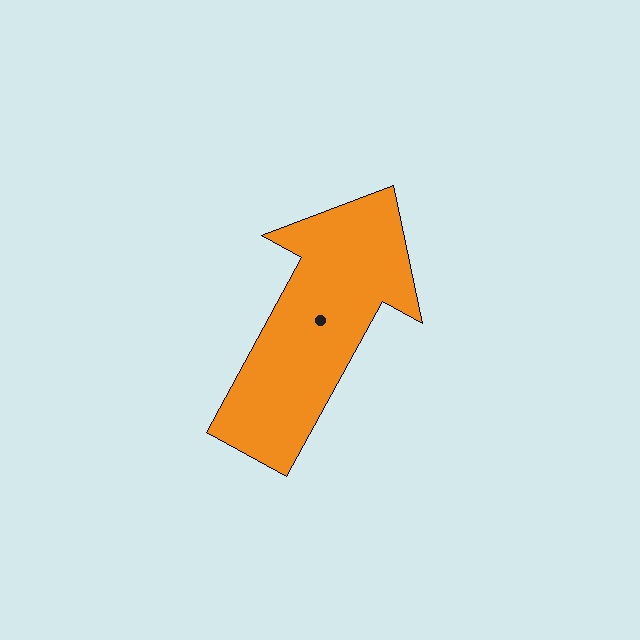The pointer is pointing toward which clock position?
Roughly 1 o'clock.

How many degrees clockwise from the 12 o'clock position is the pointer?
Approximately 29 degrees.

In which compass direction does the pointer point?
Northeast.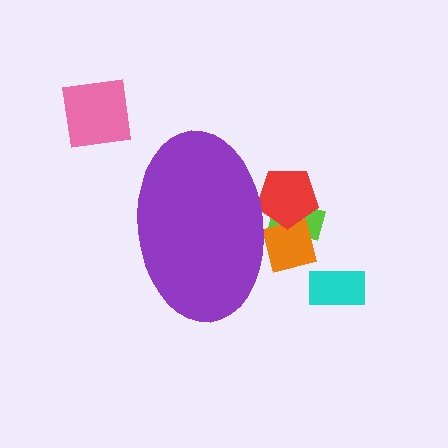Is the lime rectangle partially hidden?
Yes, the lime rectangle is partially hidden behind the purple ellipse.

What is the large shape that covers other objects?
A purple ellipse.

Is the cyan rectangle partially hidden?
No, the cyan rectangle is fully visible.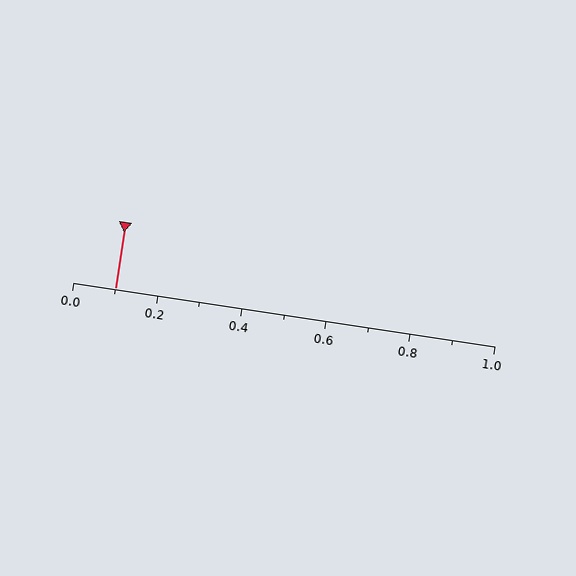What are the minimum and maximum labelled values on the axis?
The axis runs from 0.0 to 1.0.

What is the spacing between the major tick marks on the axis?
The major ticks are spaced 0.2 apart.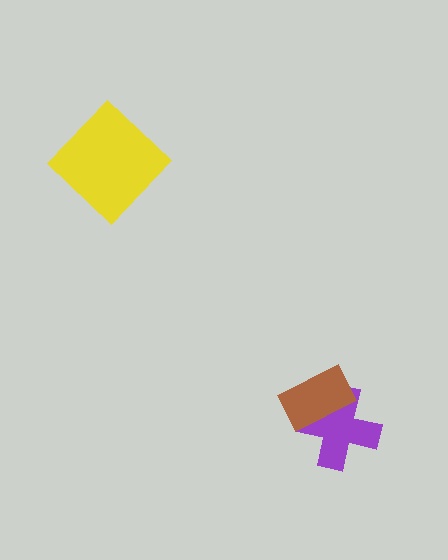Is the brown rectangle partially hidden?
No, no other shape covers it.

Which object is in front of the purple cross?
The brown rectangle is in front of the purple cross.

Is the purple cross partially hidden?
Yes, it is partially covered by another shape.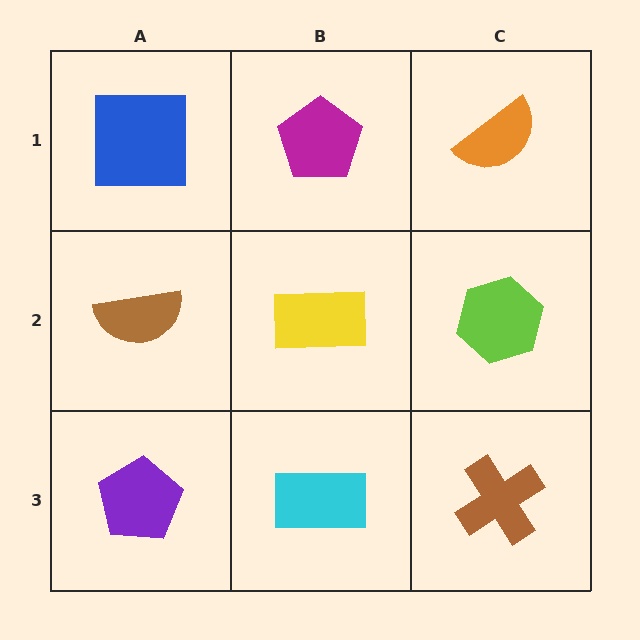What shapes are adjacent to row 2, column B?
A magenta pentagon (row 1, column B), a cyan rectangle (row 3, column B), a brown semicircle (row 2, column A), a lime hexagon (row 2, column C).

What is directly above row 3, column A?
A brown semicircle.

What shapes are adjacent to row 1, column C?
A lime hexagon (row 2, column C), a magenta pentagon (row 1, column B).